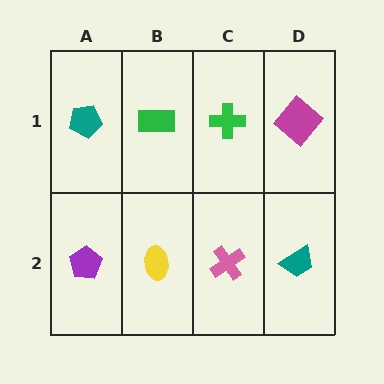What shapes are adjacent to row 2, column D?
A magenta diamond (row 1, column D), a pink cross (row 2, column C).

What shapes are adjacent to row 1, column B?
A yellow ellipse (row 2, column B), a teal pentagon (row 1, column A), a green cross (row 1, column C).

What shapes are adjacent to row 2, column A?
A teal pentagon (row 1, column A), a yellow ellipse (row 2, column B).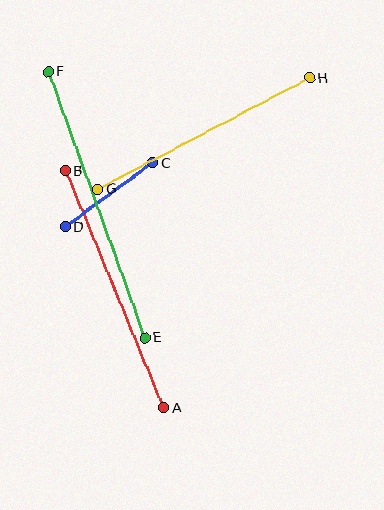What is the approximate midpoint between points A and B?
The midpoint is at approximately (115, 289) pixels.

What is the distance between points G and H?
The distance is approximately 240 pixels.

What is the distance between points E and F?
The distance is approximately 283 pixels.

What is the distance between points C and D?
The distance is approximately 108 pixels.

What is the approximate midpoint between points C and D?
The midpoint is at approximately (109, 195) pixels.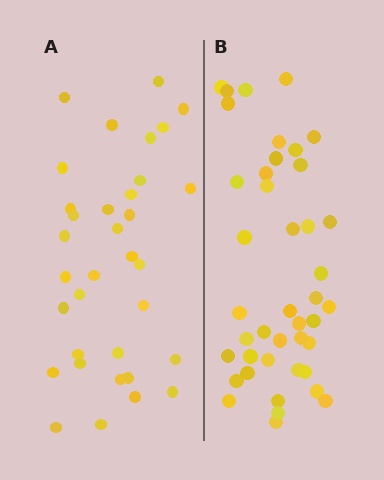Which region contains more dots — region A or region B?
Region B (the right region) has more dots.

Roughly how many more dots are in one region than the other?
Region B has roughly 8 or so more dots than region A.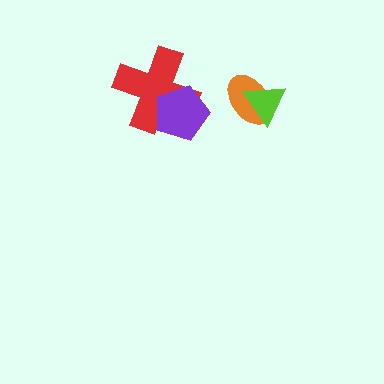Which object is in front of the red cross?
The purple pentagon is in front of the red cross.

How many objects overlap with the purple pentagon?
1 object overlaps with the purple pentagon.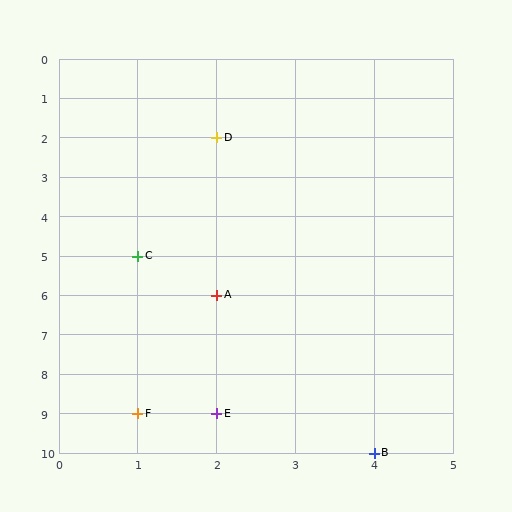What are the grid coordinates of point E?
Point E is at grid coordinates (2, 9).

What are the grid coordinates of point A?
Point A is at grid coordinates (2, 6).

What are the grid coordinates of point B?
Point B is at grid coordinates (4, 10).